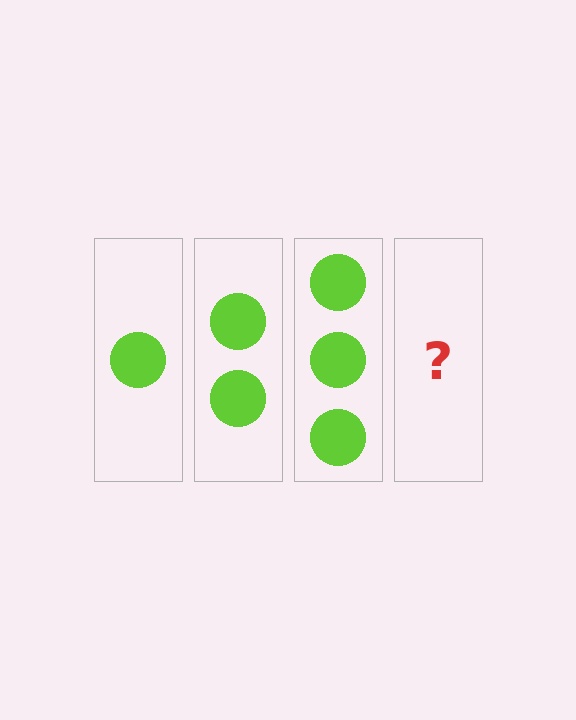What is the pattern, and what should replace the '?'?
The pattern is that each step adds one more circle. The '?' should be 4 circles.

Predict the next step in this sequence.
The next step is 4 circles.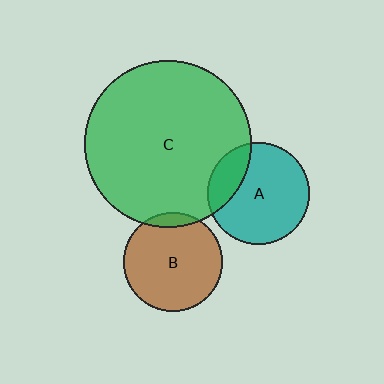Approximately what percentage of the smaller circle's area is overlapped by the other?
Approximately 20%.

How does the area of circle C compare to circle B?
Approximately 2.9 times.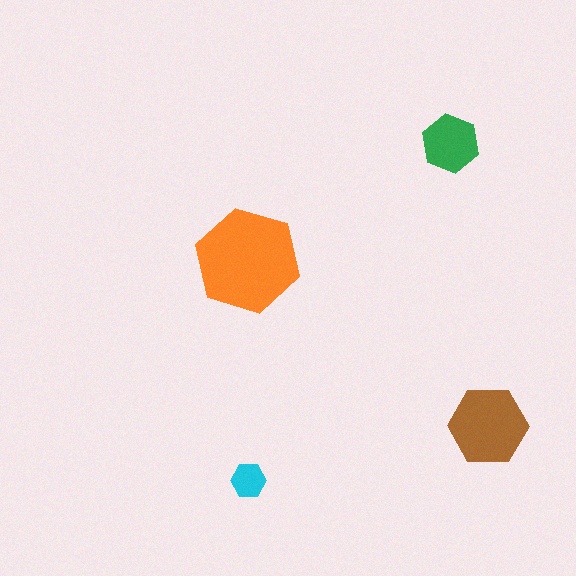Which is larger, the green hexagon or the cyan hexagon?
The green one.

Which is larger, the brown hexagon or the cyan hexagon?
The brown one.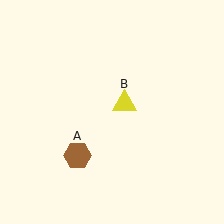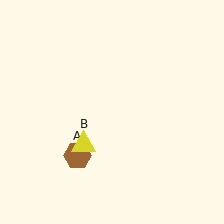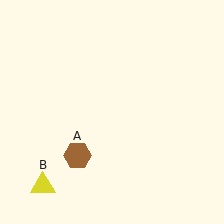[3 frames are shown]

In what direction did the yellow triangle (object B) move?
The yellow triangle (object B) moved down and to the left.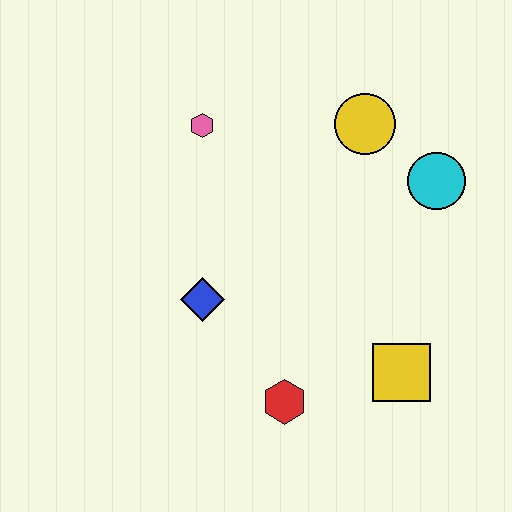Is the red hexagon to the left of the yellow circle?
Yes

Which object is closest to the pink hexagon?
The yellow circle is closest to the pink hexagon.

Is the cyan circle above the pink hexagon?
No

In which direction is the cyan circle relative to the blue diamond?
The cyan circle is to the right of the blue diamond.